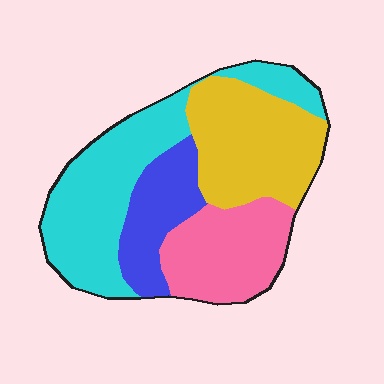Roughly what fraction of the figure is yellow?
Yellow takes up about one quarter (1/4) of the figure.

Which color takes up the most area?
Cyan, at roughly 35%.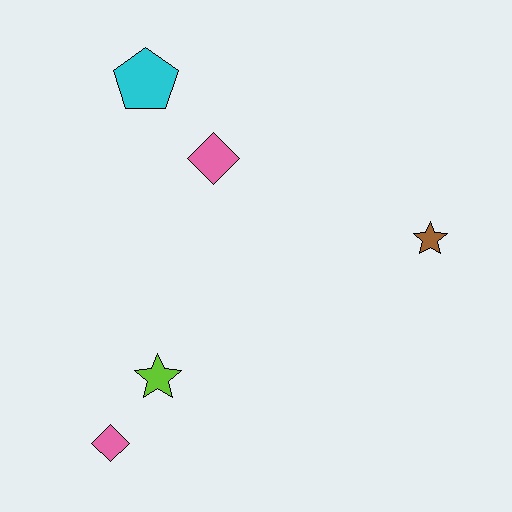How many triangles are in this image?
There are no triangles.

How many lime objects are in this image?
There is 1 lime object.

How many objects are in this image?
There are 5 objects.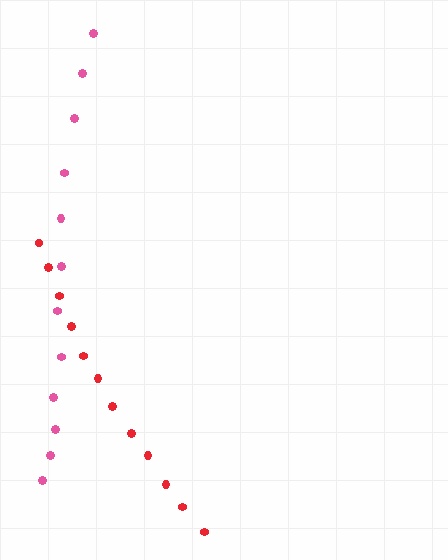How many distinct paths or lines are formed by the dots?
There are 2 distinct paths.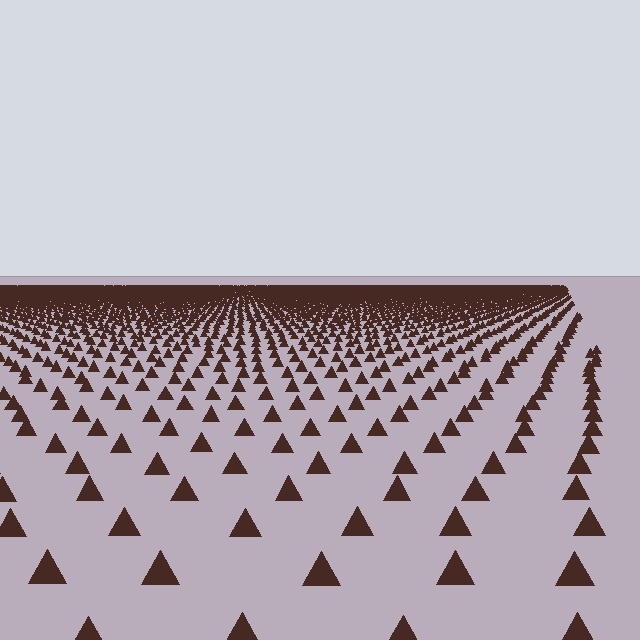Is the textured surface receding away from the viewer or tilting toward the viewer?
The surface is receding away from the viewer. Texture elements get smaller and denser toward the top.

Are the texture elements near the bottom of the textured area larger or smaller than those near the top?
Larger. Near the bottom, elements are closer to the viewer and appear at a bigger on-screen size.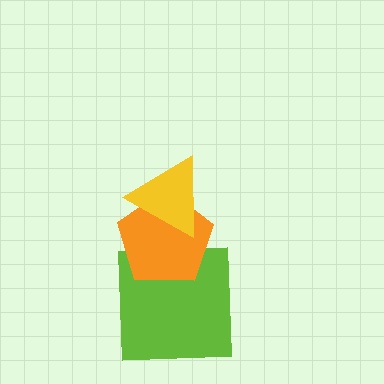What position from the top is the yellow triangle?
The yellow triangle is 1st from the top.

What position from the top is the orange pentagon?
The orange pentagon is 2nd from the top.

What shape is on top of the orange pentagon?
The yellow triangle is on top of the orange pentagon.